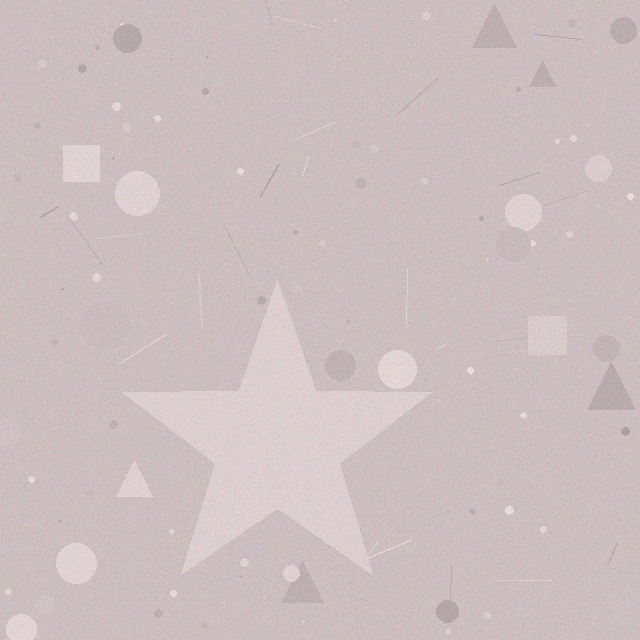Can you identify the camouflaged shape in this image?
The camouflaged shape is a star.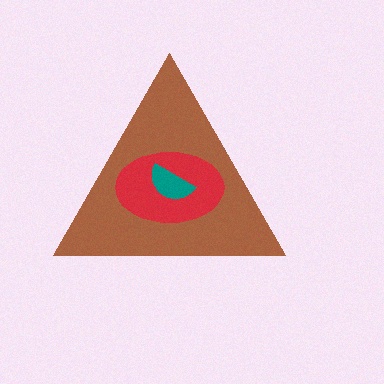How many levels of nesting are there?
3.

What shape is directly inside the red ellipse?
The teal semicircle.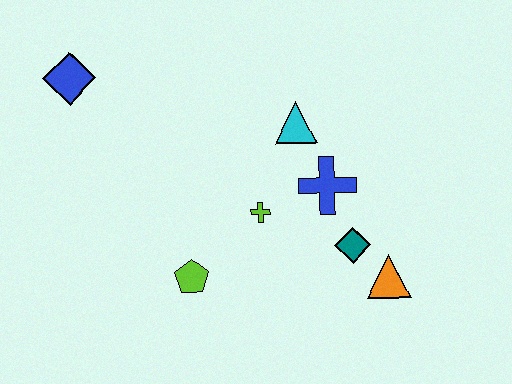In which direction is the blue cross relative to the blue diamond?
The blue cross is to the right of the blue diamond.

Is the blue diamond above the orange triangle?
Yes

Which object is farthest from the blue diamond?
The orange triangle is farthest from the blue diamond.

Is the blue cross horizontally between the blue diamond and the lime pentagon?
No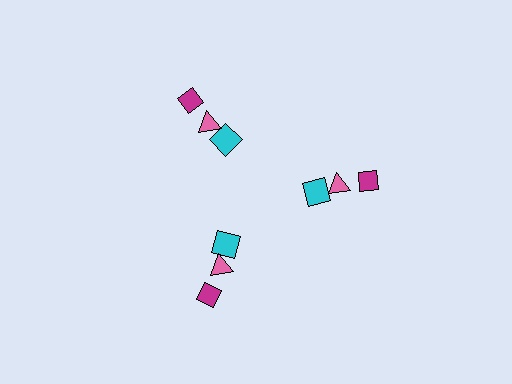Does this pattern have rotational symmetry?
Yes, this pattern has 3-fold rotational symmetry. It looks the same after rotating 120 degrees around the center.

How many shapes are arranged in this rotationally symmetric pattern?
There are 9 shapes, arranged in 3 groups of 3.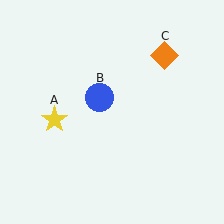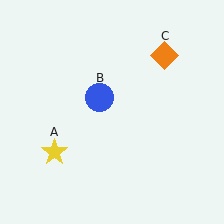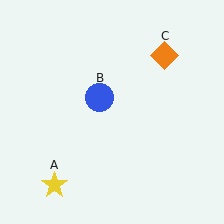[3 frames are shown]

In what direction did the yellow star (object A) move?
The yellow star (object A) moved down.